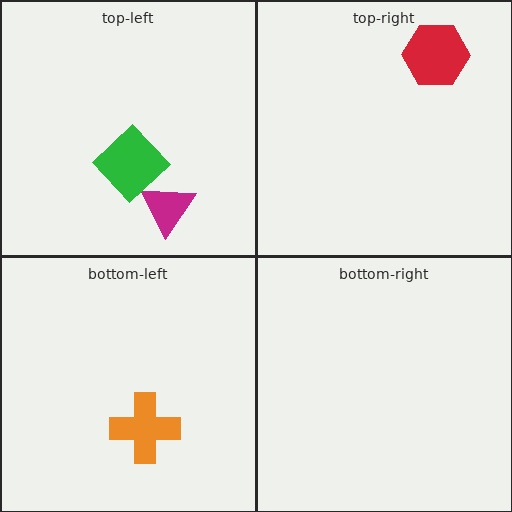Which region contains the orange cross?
The bottom-left region.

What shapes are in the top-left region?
The magenta triangle, the green diamond.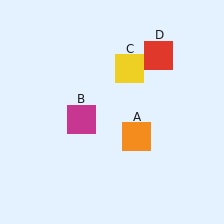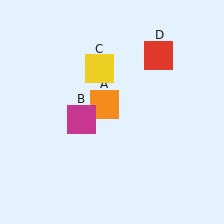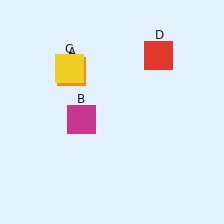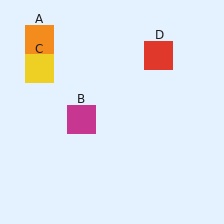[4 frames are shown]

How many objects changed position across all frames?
2 objects changed position: orange square (object A), yellow square (object C).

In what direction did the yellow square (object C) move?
The yellow square (object C) moved left.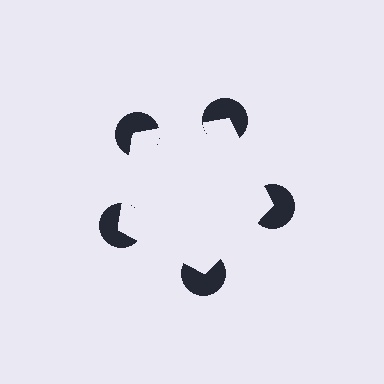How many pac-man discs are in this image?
There are 5 — one at each vertex of the illusory pentagon.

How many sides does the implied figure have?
5 sides.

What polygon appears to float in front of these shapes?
An illusory pentagon — its edges are inferred from the aligned wedge cuts in the pac-man discs, not physically drawn.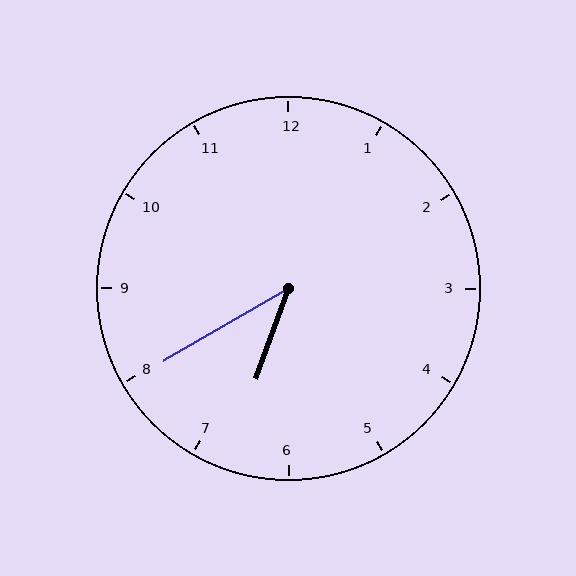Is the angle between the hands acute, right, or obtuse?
It is acute.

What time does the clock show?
6:40.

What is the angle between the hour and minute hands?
Approximately 40 degrees.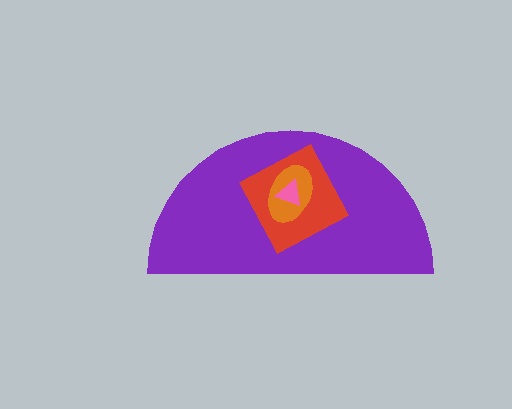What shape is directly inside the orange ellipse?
The pink triangle.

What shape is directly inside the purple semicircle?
The red diamond.